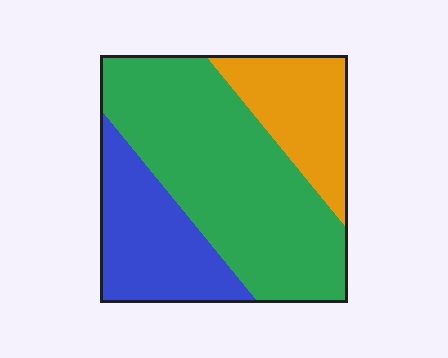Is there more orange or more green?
Green.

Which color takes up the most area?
Green, at roughly 55%.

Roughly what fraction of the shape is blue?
Blue takes up about one quarter (1/4) of the shape.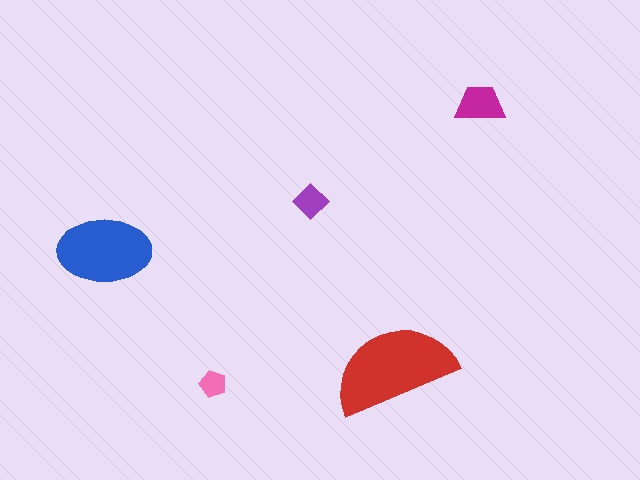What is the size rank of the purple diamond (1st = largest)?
4th.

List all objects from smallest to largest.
The pink pentagon, the purple diamond, the magenta trapezoid, the blue ellipse, the red semicircle.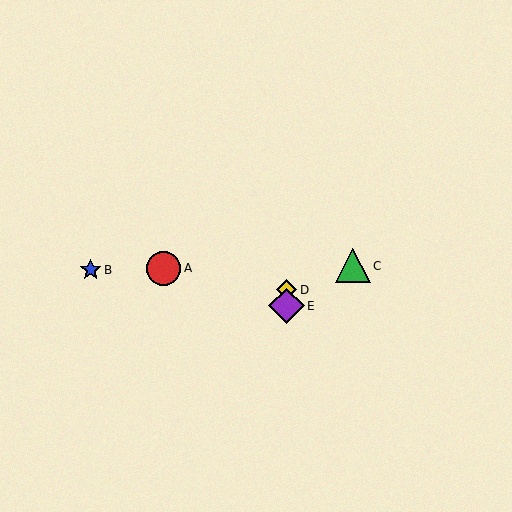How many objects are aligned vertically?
2 objects (D, E) are aligned vertically.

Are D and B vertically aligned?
No, D is at x≈286 and B is at x≈91.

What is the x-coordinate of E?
Object E is at x≈286.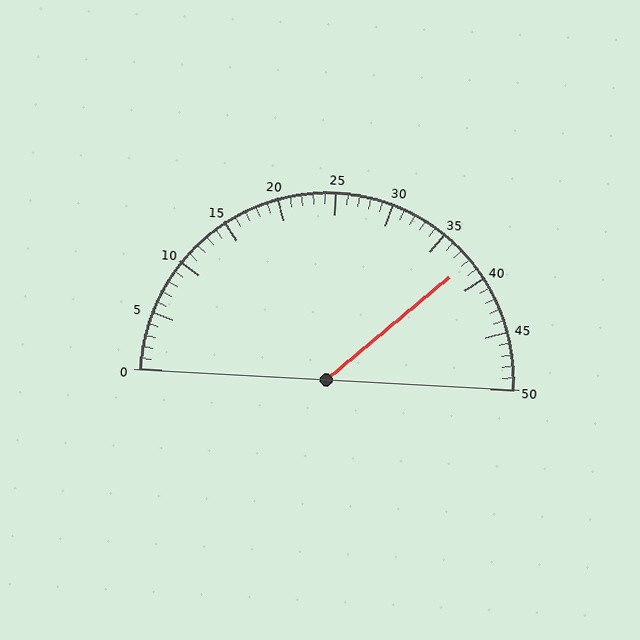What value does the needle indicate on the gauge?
The needle indicates approximately 38.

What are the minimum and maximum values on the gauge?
The gauge ranges from 0 to 50.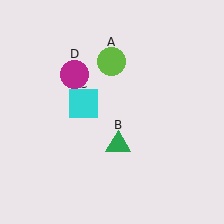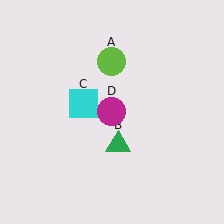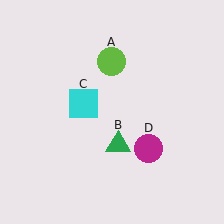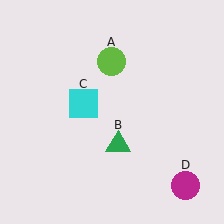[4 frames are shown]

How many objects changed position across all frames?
1 object changed position: magenta circle (object D).